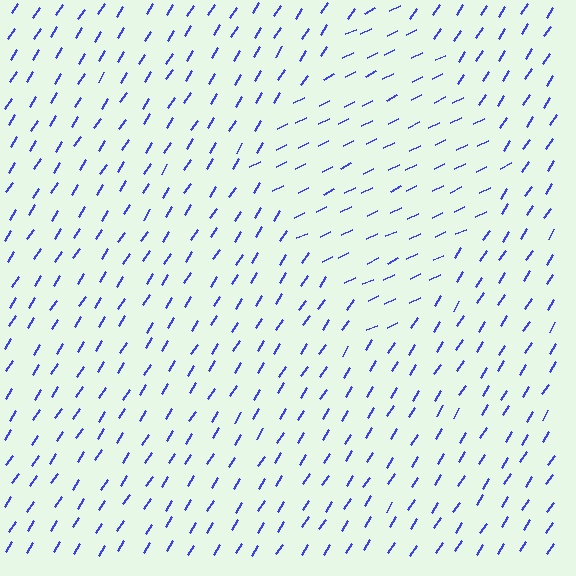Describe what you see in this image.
The image is filled with small blue line segments. A diamond region in the image has lines oriented differently from the surrounding lines, creating a visible texture boundary.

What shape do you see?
I see a diamond.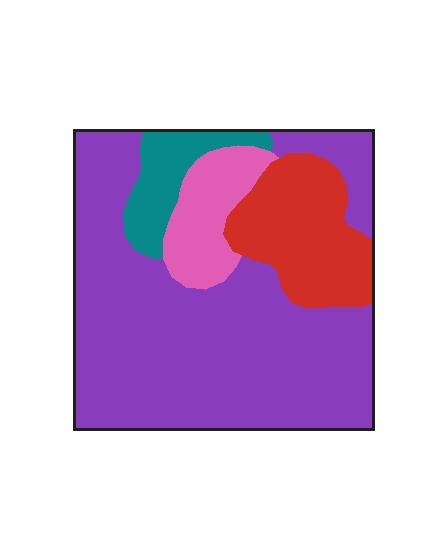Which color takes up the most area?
Purple, at roughly 65%.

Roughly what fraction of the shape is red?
Red takes up about one sixth (1/6) of the shape.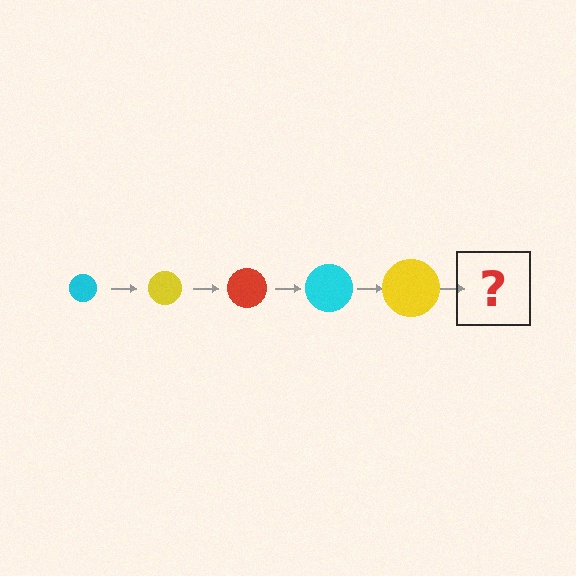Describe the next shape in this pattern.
It should be a red circle, larger than the previous one.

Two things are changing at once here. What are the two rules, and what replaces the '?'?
The two rules are that the circle grows larger each step and the color cycles through cyan, yellow, and red. The '?' should be a red circle, larger than the previous one.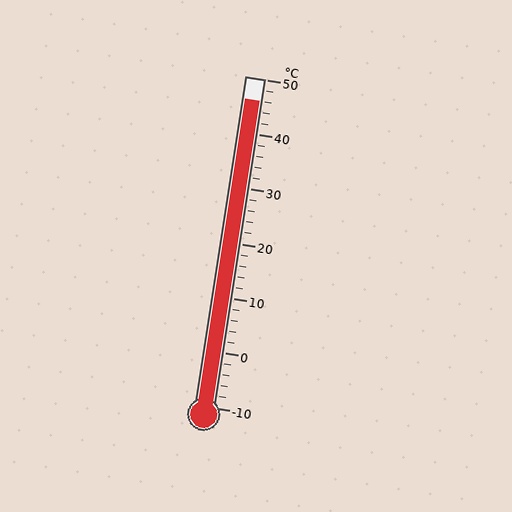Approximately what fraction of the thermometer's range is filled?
The thermometer is filled to approximately 95% of its range.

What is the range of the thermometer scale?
The thermometer scale ranges from -10°C to 50°C.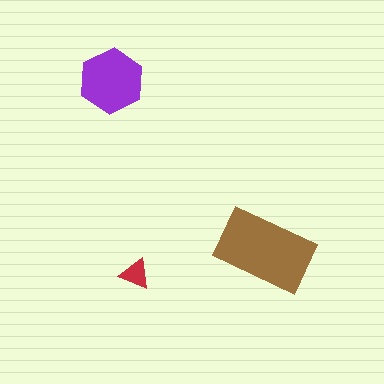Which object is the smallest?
The red triangle.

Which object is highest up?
The purple hexagon is topmost.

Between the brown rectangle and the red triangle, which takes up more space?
The brown rectangle.